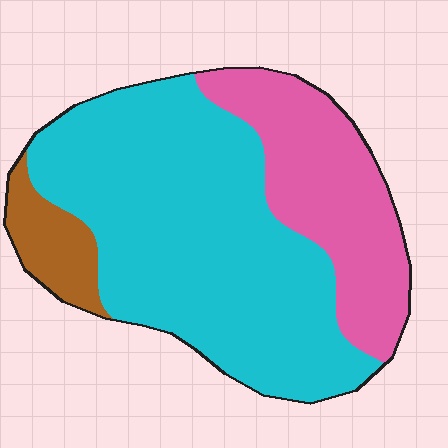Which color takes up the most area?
Cyan, at roughly 65%.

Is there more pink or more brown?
Pink.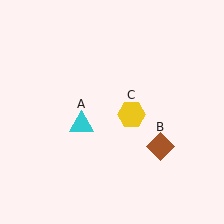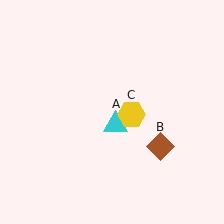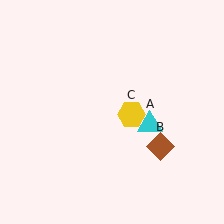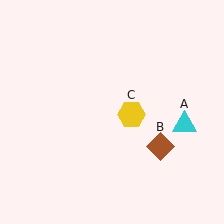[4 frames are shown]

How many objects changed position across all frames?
1 object changed position: cyan triangle (object A).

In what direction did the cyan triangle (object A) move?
The cyan triangle (object A) moved right.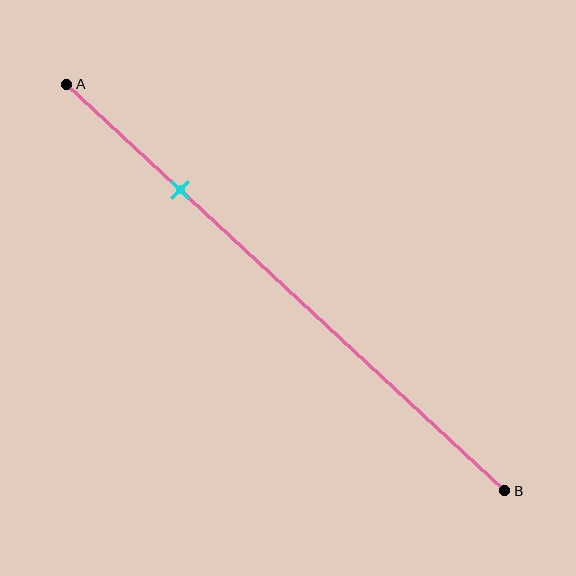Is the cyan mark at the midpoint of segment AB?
No, the mark is at about 25% from A, not at the 50% midpoint.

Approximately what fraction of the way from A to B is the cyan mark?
The cyan mark is approximately 25% of the way from A to B.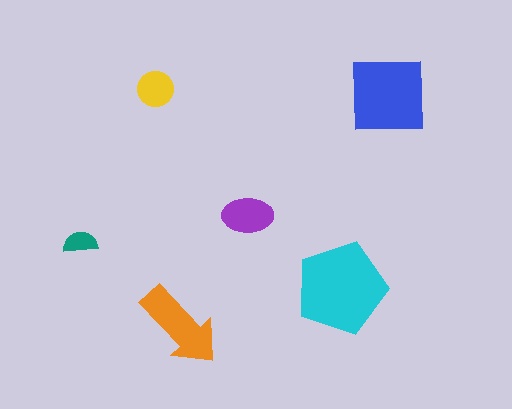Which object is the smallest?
The teal semicircle.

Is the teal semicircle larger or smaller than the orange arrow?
Smaller.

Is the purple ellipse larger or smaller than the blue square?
Smaller.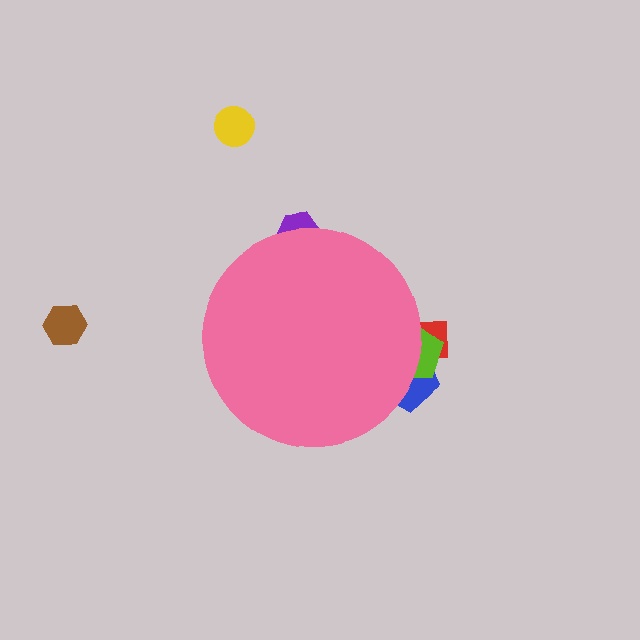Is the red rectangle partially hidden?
Yes, the red rectangle is partially hidden behind the pink circle.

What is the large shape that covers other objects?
A pink circle.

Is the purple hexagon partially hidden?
Yes, the purple hexagon is partially hidden behind the pink circle.